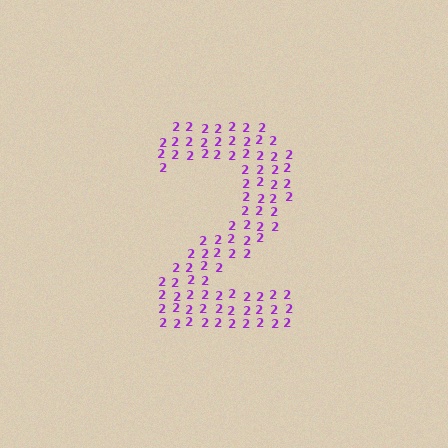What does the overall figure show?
The overall figure shows the digit 2.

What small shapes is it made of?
It is made of small digit 2's.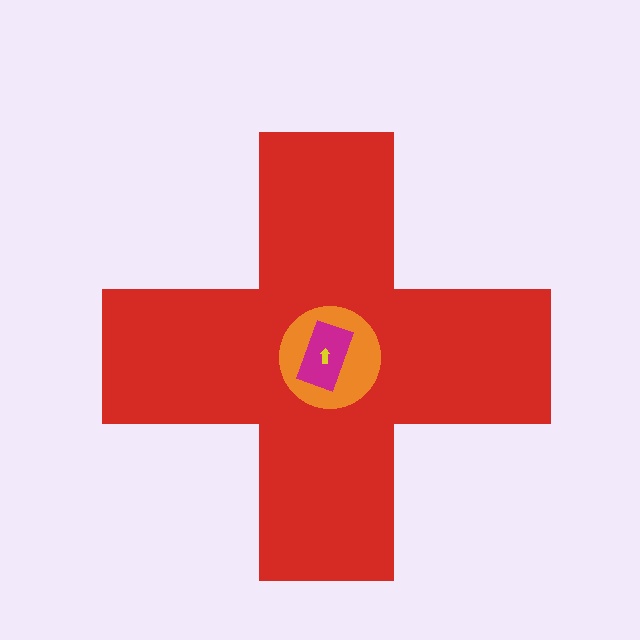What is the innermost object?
The yellow arrow.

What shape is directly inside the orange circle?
The magenta rectangle.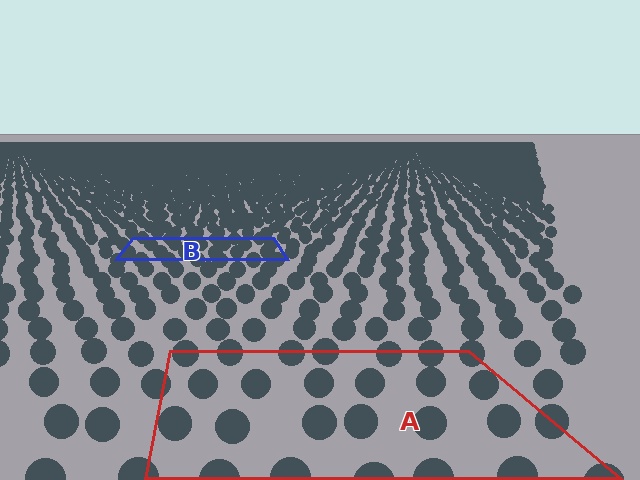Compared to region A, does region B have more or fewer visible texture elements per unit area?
Region B has more texture elements per unit area — they are packed more densely because it is farther away.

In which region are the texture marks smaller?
The texture marks are smaller in region B, because it is farther away.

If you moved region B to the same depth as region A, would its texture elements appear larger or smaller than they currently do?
They would appear larger. At a closer depth, the same texture elements are projected at a bigger on-screen size.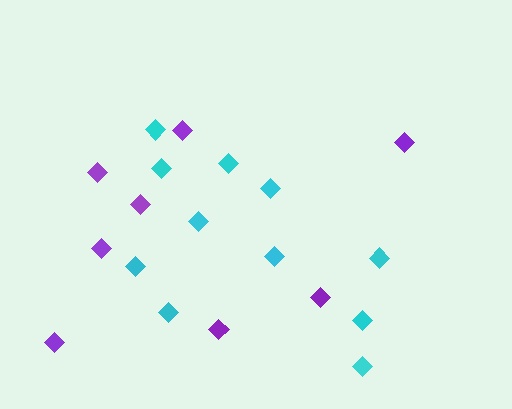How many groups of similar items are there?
There are 2 groups: one group of cyan diamonds (11) and one group of purple diamonds (8).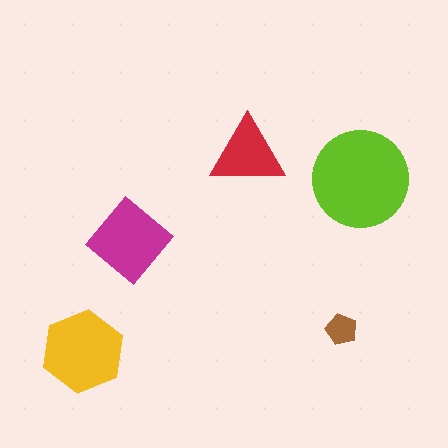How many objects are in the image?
There are 5 objects in the image.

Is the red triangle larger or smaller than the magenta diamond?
Smaller.